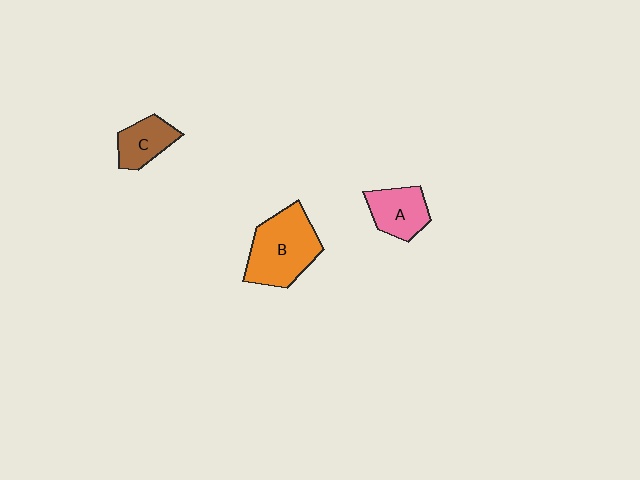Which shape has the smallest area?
Shape C (brown).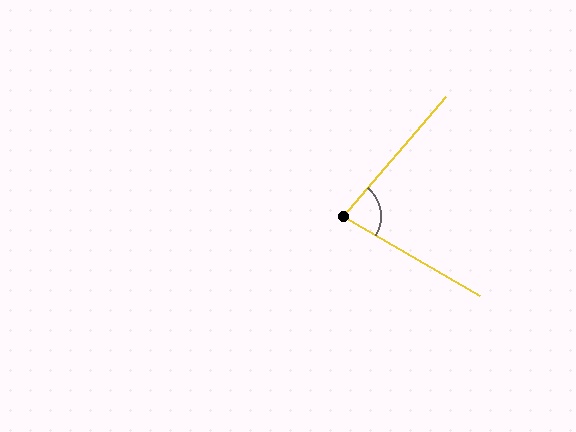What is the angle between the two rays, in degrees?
Approximately 80 degrees.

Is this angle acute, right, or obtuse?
It is acute.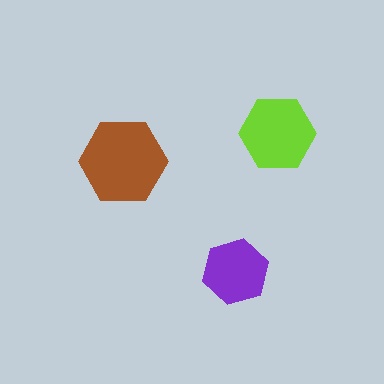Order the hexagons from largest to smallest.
the brown one, the lime one, the purple one.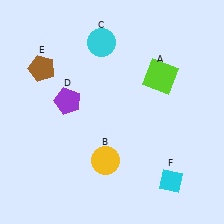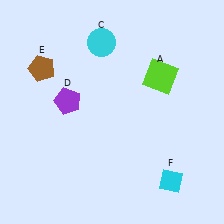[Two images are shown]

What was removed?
The yellow circle (B) was removed in Image 2.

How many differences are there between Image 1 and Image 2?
There is 1 difference between the two images.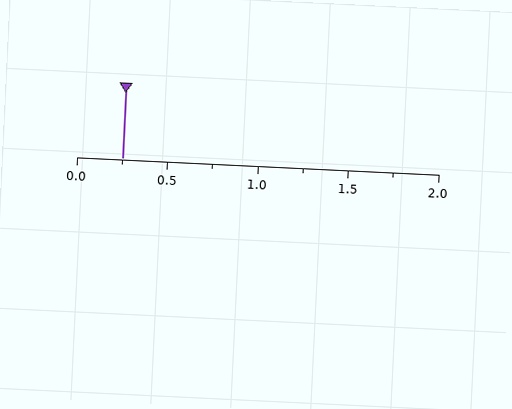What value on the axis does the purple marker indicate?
The marker indicates approximately 0.25.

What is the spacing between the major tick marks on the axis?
The major ticks are spaced 0.5 apart.